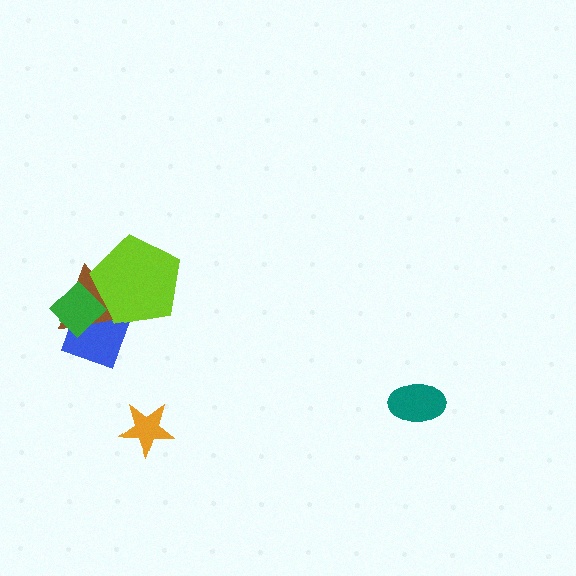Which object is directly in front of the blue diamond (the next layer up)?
The brown triangle is directly in front of the blue diamond.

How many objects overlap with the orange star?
0 objects overlap with the orange star.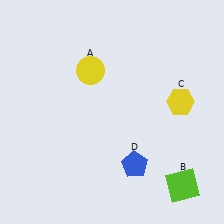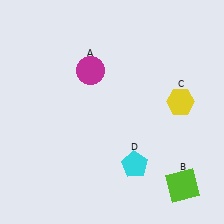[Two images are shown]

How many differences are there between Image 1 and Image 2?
There are 2 differences between the two images.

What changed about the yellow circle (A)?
In Image 1, A is yellow. In Image 2, it changed to magenta.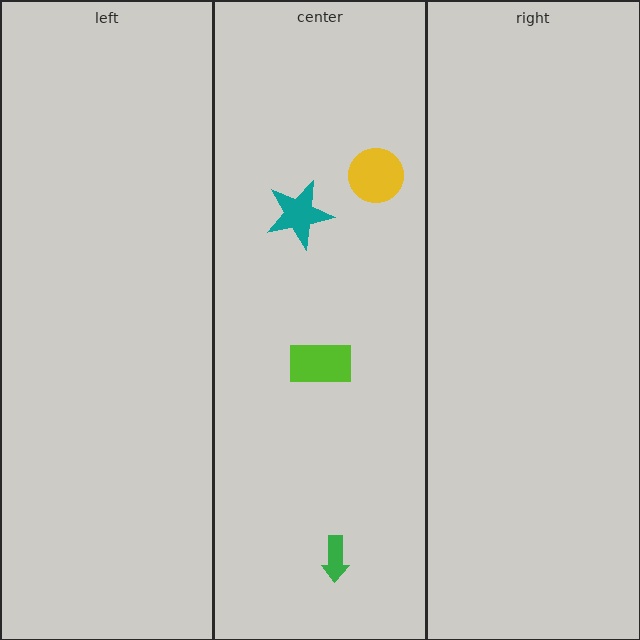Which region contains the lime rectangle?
The center region.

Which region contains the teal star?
The center region.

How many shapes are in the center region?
4.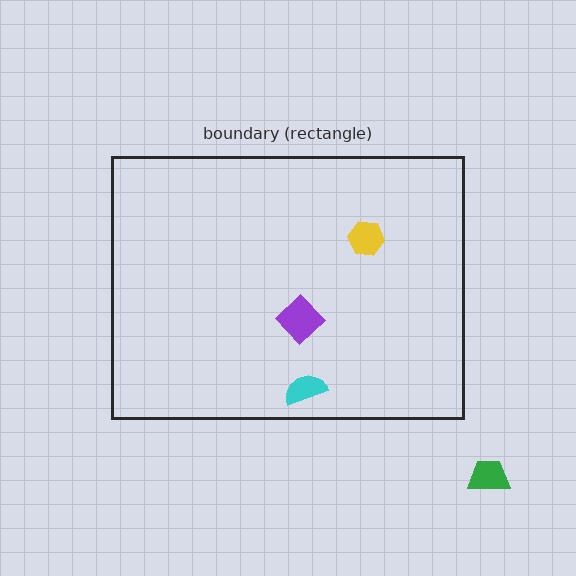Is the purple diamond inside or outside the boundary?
Inside.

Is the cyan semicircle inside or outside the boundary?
Inside.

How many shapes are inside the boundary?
3 inside, 1 outside.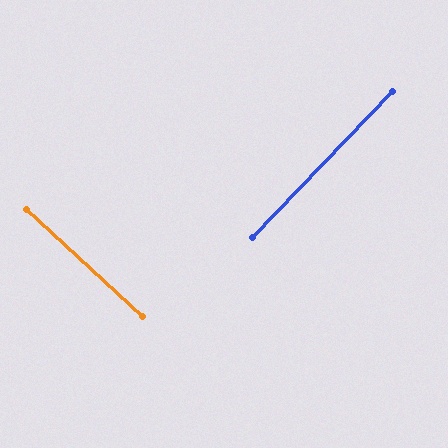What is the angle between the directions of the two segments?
Approximately 89 degrees.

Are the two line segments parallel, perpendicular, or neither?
Perpendicular — they meet at approximately 89°.